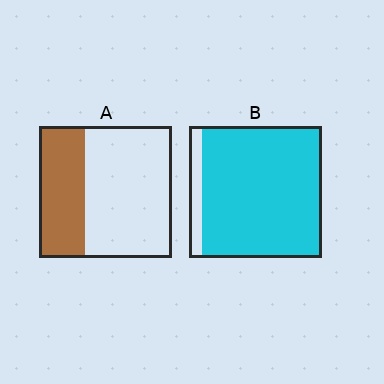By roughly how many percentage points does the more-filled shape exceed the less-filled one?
By roughly 55 percentage points (B over A).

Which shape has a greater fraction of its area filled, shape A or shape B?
Shape B.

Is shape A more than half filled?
No.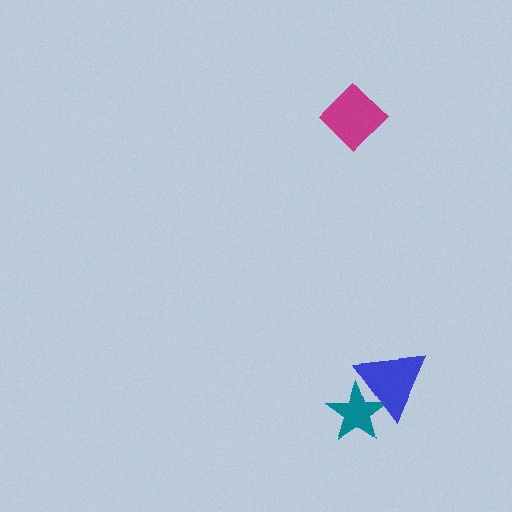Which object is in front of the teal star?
The blue triangle is in front of the teal star.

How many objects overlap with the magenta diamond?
0 objects overlap with the magenta diamond.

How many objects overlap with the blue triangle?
1 object overlaps with the blue triangle.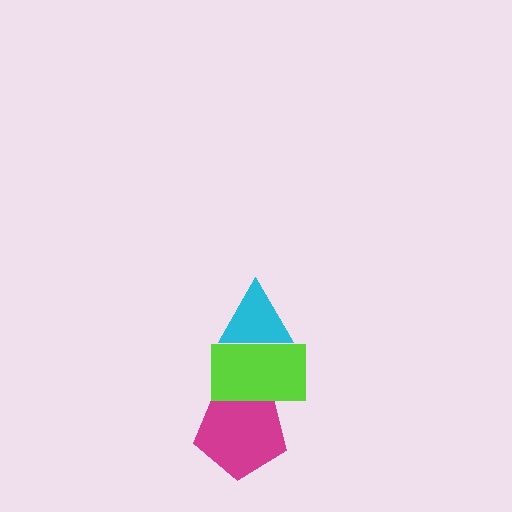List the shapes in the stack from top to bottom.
From top to bottom: the cyan triangle, the lime rectangle, the magenta pentagon.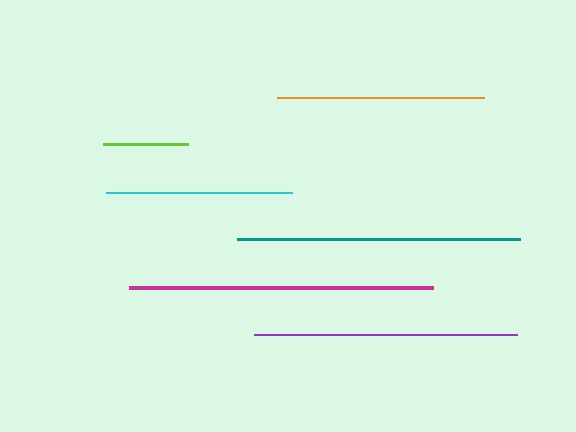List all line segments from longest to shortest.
From longest to shortest: magenta, teal, purple, orange, cyan, lime.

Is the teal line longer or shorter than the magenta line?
The magenta line is longer than the teal line.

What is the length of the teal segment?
The teal segment is approximately 283 pixels long.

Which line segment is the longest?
The magenta line is the longest at approximately 304 pixels.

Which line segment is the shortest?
The lime line is the shortest at approximately 84 pixels.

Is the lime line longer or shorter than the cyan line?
The cyan line is longer than the lime line.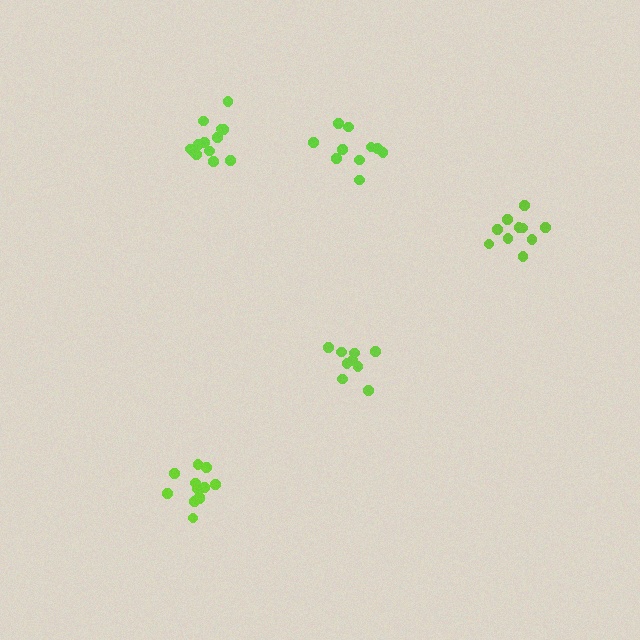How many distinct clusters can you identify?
There are 5 distinct clusters.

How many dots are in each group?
Group 1: 9 dots, Group 2: 10 dots, Group 3: 10 dots, Group 4: 12 dots, Group 5: 13 dots (54 total).